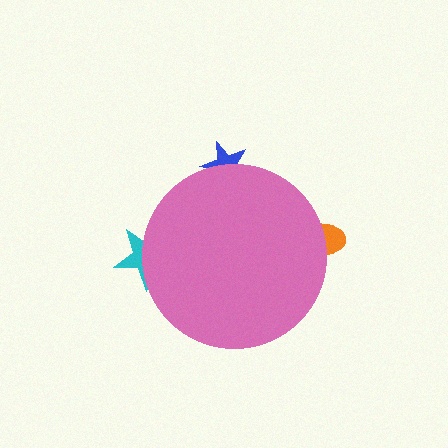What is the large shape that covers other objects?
A pink circle.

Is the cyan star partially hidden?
Yes, the cyan star is partially hidden behind the pink circle.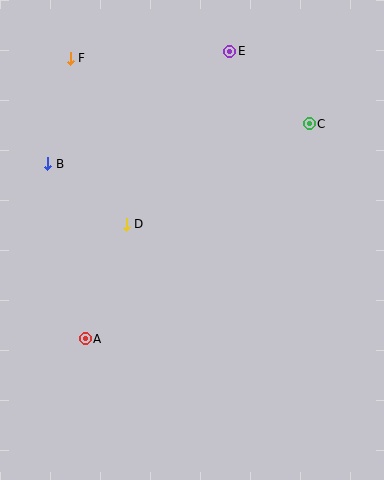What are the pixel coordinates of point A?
Point A is at (85, 339).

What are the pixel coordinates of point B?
Point B is at (48, 164).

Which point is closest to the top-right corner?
Point C is closest to the top-right corner.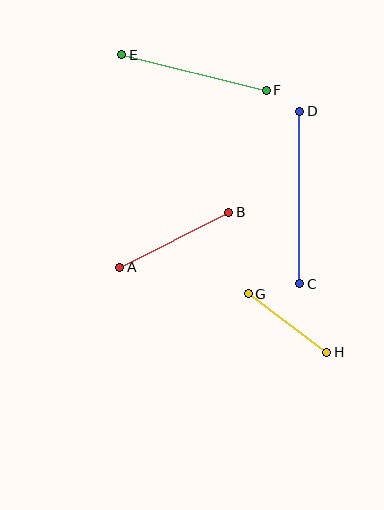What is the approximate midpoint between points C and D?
The midpoint is at approximately (300, 197) pixels.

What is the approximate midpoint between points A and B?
The midpoint is at approximately (174, 240) pixels.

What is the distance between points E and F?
The distance is approximately 149 pixels.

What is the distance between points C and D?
The distance is approximately 173 pixels.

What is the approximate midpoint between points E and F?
The midpoint is at approximately (194, 73) pixels.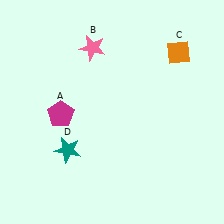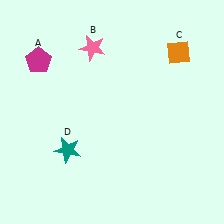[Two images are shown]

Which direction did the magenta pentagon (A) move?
The magenta pentagon (A) moved up.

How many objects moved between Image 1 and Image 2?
1 object moved between the two images.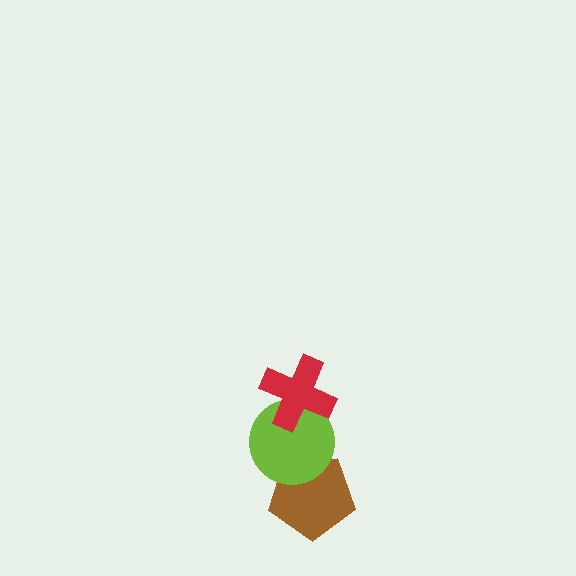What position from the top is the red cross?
The red cross is 1st from the top.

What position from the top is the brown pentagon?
The brown pentagon is 3rd from the top.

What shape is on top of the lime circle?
The red cross is on top of the lime circle.